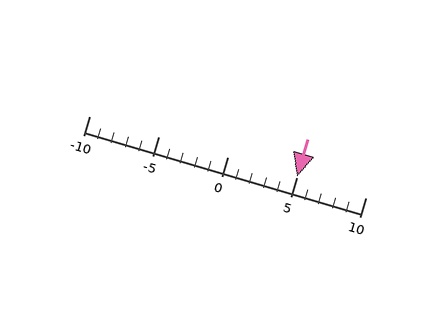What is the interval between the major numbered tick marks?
The major tick marks are spaced 5 units apart.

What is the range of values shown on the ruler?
The ruler shows values from -10 to 10.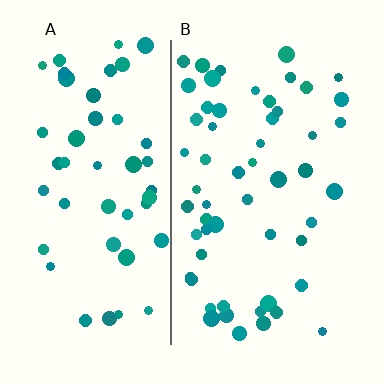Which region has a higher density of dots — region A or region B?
B (the right).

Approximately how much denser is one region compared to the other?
Approximately 1.1× — region B over region A.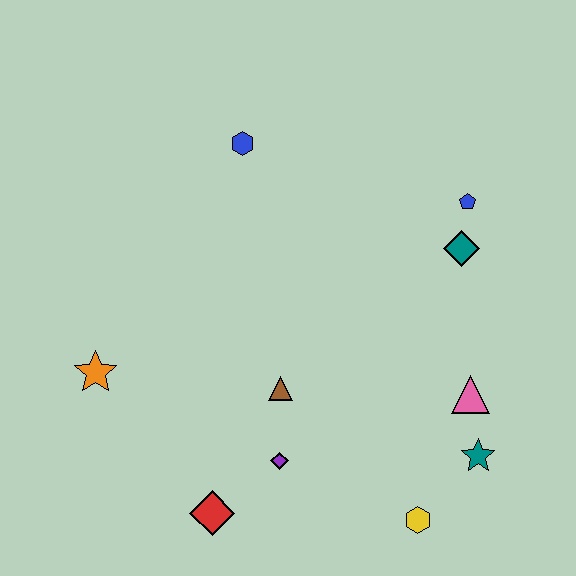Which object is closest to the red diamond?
The purple diamond is closest to the red diamond.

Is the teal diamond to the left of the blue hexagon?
No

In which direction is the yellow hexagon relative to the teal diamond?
The yellow hexagon is below the teal diamond.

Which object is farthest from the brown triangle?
The blue pentagon is farthest from the brown triangle.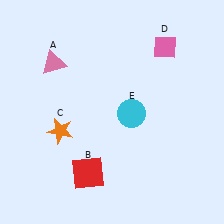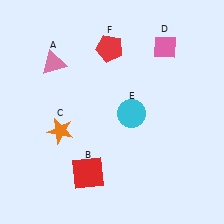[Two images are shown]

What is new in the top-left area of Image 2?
A red pentagon (F) was added in the top-left area of Image 2.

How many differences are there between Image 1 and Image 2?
There is 1 difference between the two images.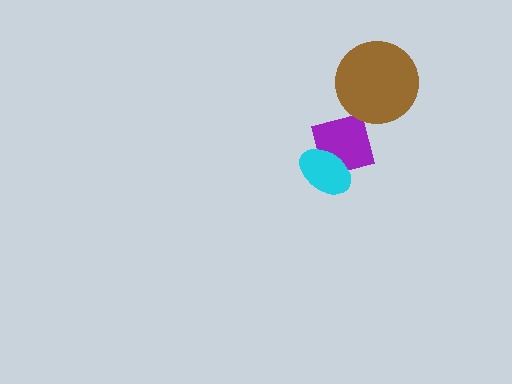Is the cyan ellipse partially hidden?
No, no other shape covers it.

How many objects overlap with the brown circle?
0 objects overlap with the brown circle.